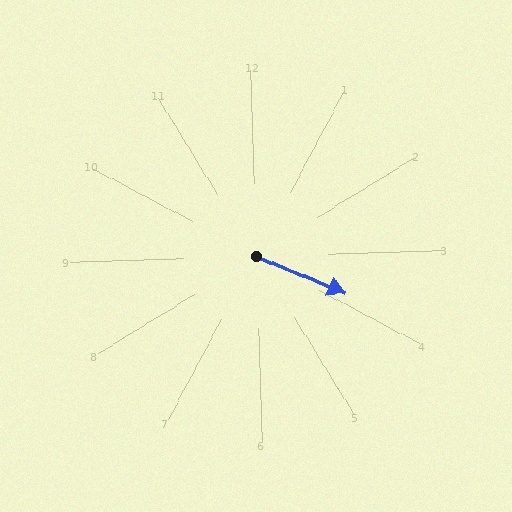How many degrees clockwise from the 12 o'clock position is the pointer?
Approximately 114 degrees.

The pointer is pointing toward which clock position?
Roughly 4 o'clock.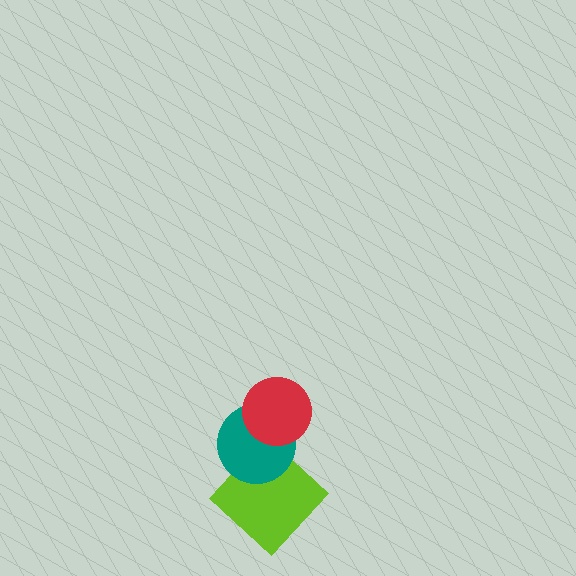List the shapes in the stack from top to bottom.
From top to bottom: the red circle, the teal circle, the lime diamond.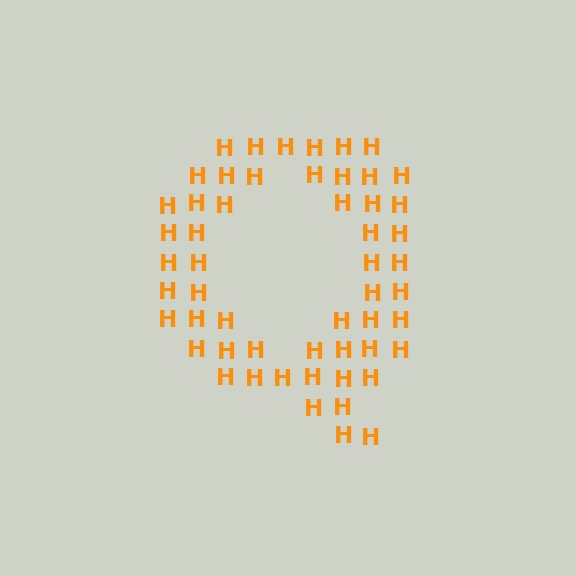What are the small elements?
The small elements are letter H's.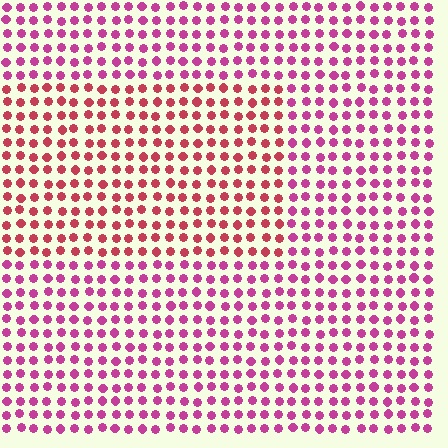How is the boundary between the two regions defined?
The boundary is defined purely by a slight shift in hue (about 30 degrees). Spacing, size, and orientation are identical on both sides.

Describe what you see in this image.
The image is filled with small magenta elements in a uniform arrangement. A rectangle-shaped region is visible where the elements are tinted to a slightly different hue, forming a subtle color boundary.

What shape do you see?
I see a rectangle.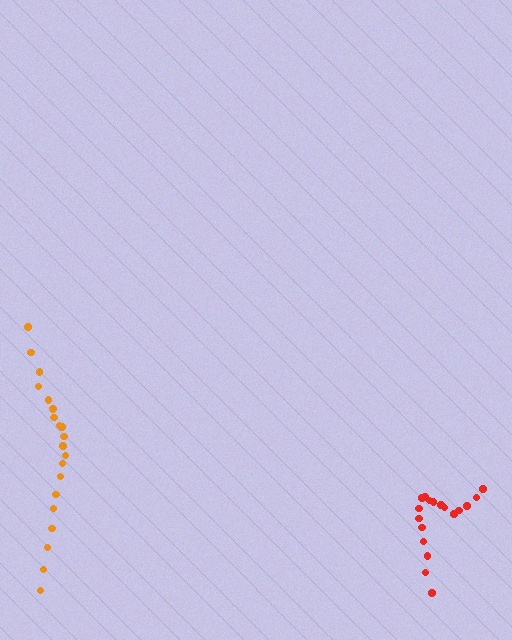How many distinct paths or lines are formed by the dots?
There are 2 distinct paths.